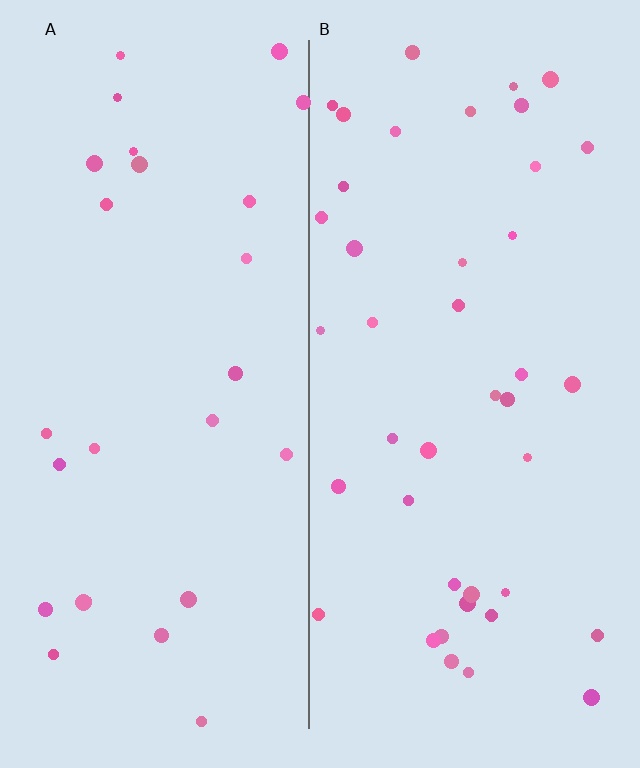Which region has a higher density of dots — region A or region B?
B (the right).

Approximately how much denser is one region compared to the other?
Approximately 1.6× — region B over region A.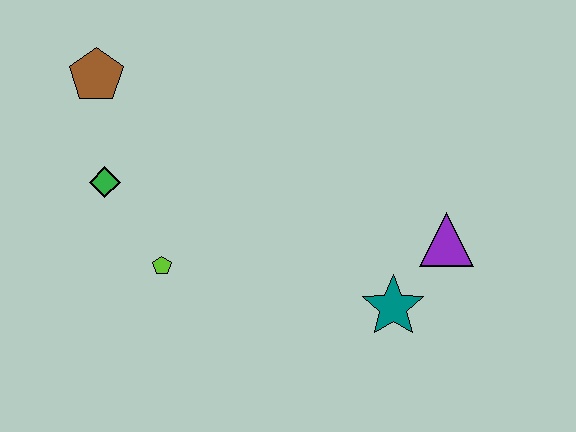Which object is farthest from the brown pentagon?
The purple triangle is farthest from the brown pentagon.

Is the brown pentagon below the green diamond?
No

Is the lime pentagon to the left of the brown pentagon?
No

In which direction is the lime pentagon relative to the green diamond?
The lime pentagon is below the green diamond.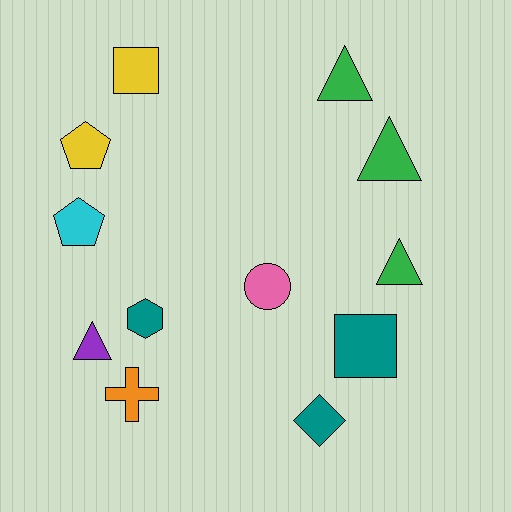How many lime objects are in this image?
There are no lime objects.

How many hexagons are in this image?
There is 1 hexagon.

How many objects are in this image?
There are 12 objects.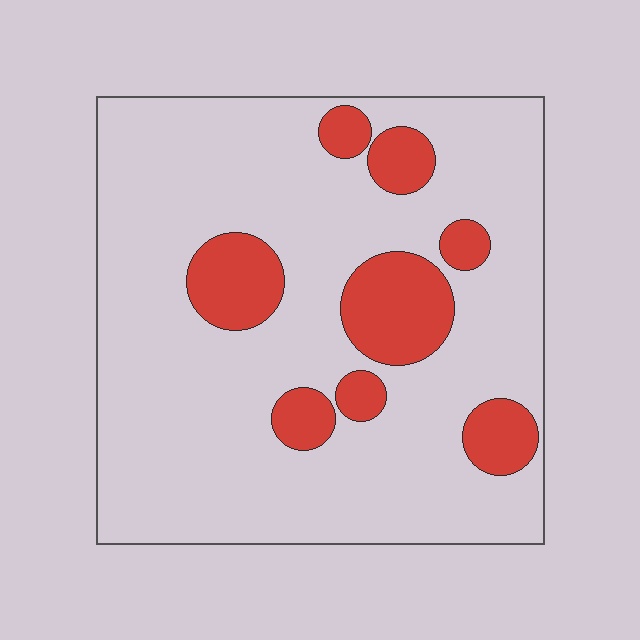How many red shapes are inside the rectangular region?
8.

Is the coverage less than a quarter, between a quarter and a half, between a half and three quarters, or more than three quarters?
Less than a quarter.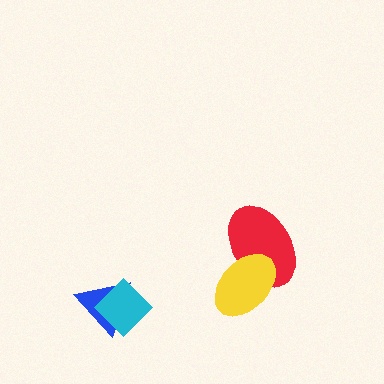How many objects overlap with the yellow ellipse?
1 object overlaps with the yellow ellipse.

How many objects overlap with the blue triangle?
1 object overlaps with the blue triangle.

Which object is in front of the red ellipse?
The yellow ellipse is in front of the red ellipse.